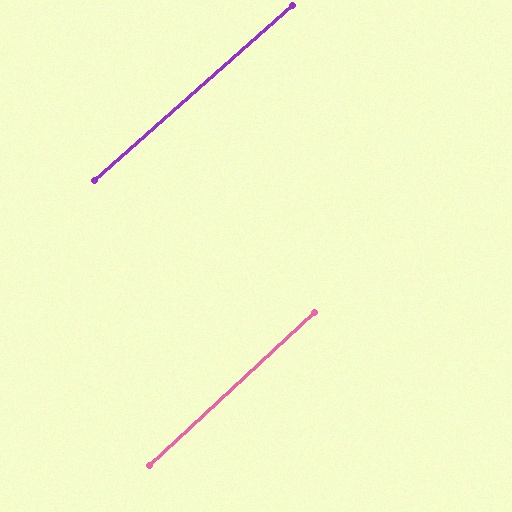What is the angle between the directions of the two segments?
Approximately 1 degree.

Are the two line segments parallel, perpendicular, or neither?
Parallel — their directions differ by only 1.2°.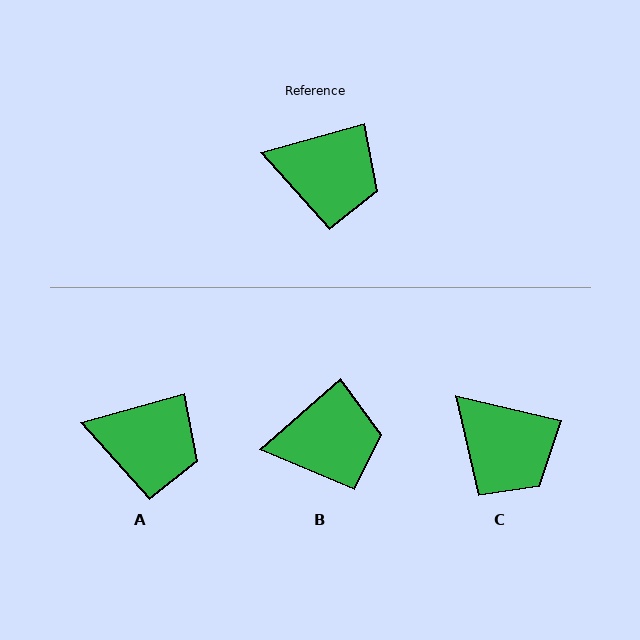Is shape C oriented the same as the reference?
No, it is off by about 29 degrees.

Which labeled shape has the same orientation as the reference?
A.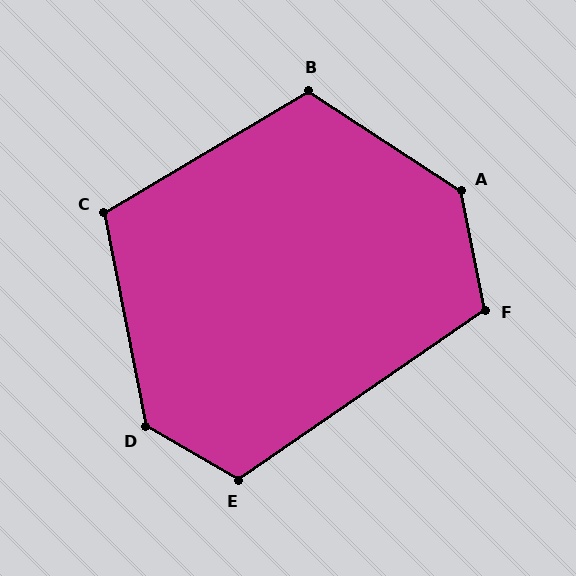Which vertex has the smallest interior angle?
C, at approximately 110 degrees.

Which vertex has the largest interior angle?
A, at approximately 135 degrees.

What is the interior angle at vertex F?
Approximately 113 degrees (obtuse).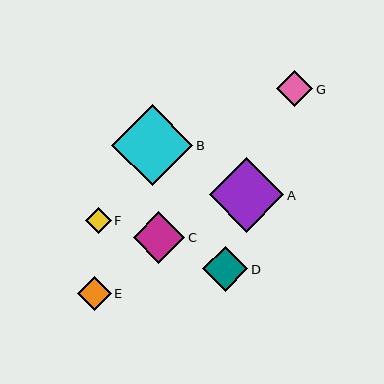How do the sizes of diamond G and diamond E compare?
Diamond G and diamond E are approximately the same size.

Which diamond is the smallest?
Diamond F is the smallest with a size of approximately 26 pixels.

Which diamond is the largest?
Diamond B is the largest with a size of approximately 81 pixels.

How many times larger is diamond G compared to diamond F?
Diamond G is approximately 1.4 times the size of diamond F.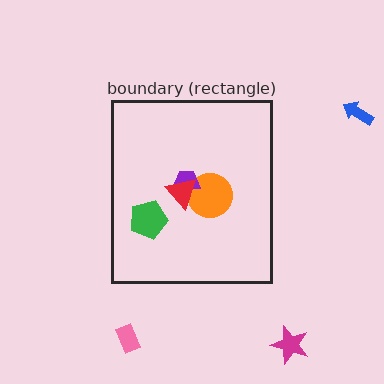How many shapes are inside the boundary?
4 inside, 3 outside.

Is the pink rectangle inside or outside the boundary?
Outside.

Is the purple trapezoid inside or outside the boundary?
Inside.